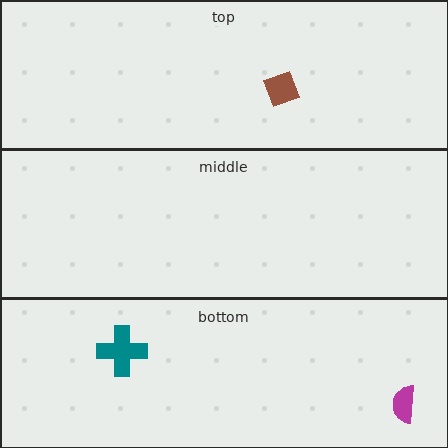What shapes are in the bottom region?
The teal cross, the magenta semicircle.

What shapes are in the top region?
The brown diamond.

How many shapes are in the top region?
1.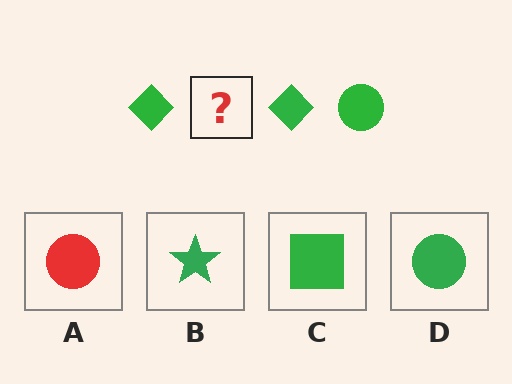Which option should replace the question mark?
Option D.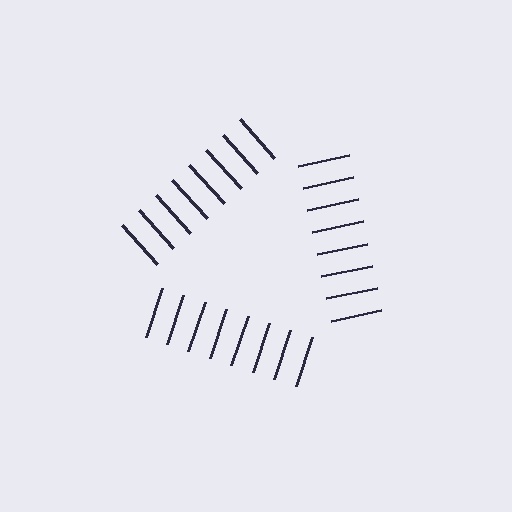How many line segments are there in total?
24 — 8 along each of the 3 edges.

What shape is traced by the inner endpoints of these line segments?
An illusory triangle — the line segments terminate on its edges but no continuous stroke is drawn.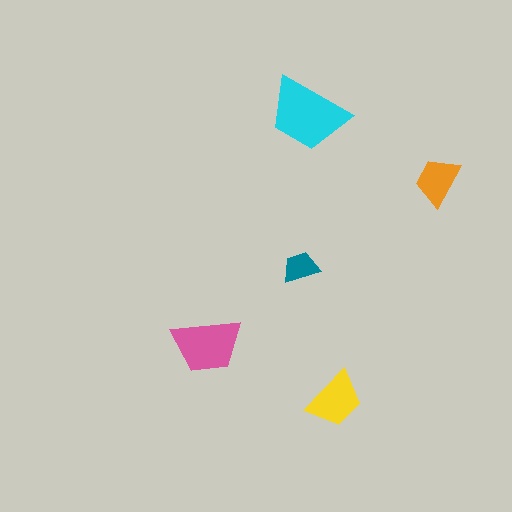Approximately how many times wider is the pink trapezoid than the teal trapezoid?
About 2 times wider.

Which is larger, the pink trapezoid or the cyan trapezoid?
The cyan one.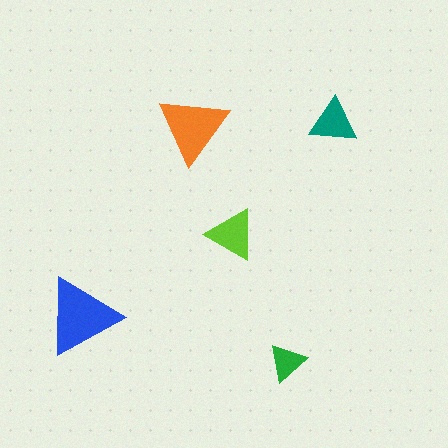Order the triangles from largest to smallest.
the blue one, the orange one, the lime one, the teal one, the green one.